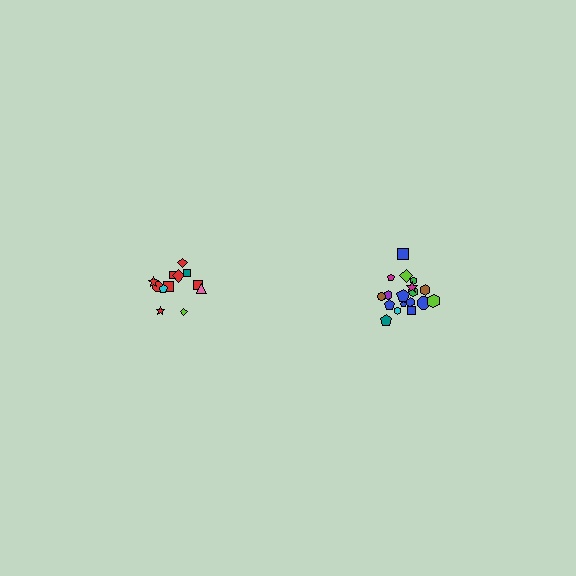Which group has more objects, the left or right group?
The right group.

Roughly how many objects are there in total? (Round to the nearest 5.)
Roughly 30 objects in total.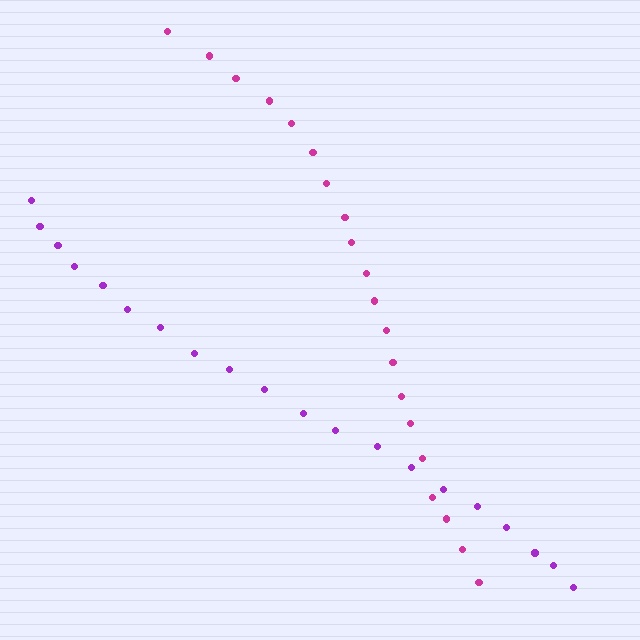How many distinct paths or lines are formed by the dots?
There are 2 distinct paths.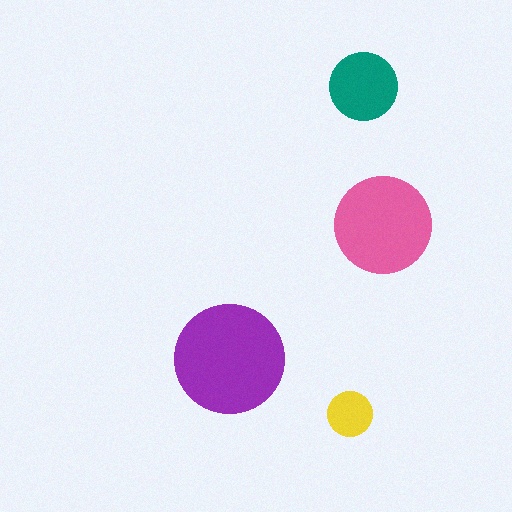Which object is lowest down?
The yellow circle is bottommost.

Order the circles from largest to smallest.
the purple one, the pink one, the teal one, the yellow one.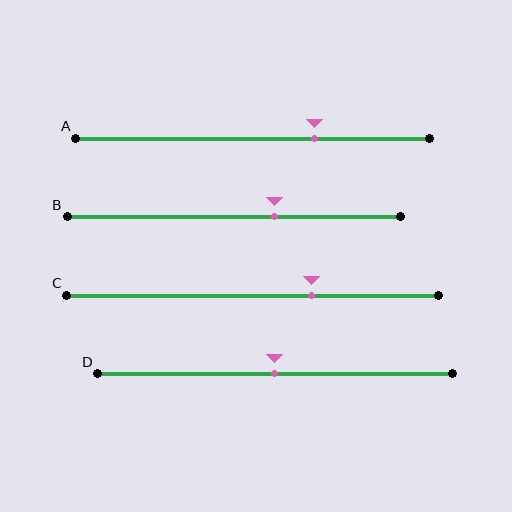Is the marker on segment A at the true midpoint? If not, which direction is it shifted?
No, the marker on segment A is shifted to the right by about 17% of the segment length.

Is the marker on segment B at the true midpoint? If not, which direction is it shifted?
No, the marker on segment B is shifted to the right by about 12% of the segment length.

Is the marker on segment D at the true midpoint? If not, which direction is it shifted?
Yes, the marker on segment D is at the true midpoint.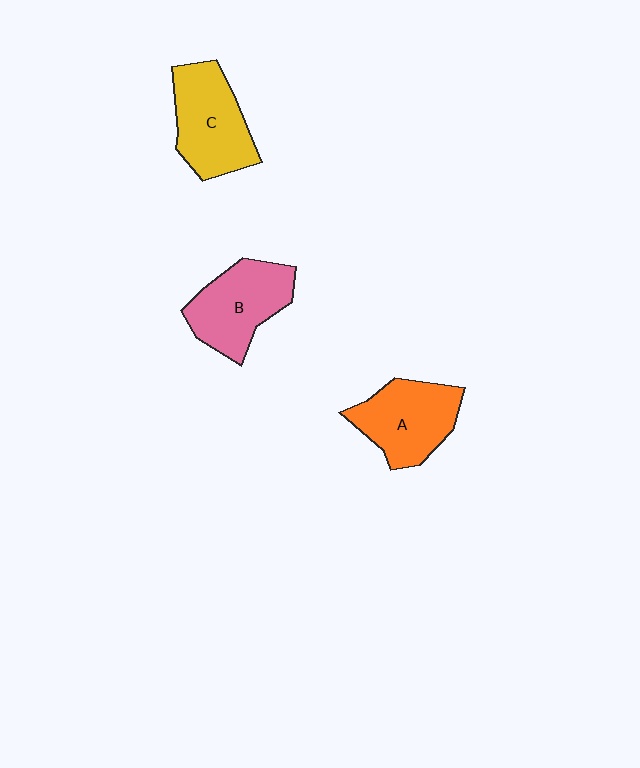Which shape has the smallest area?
Shape A (orange).